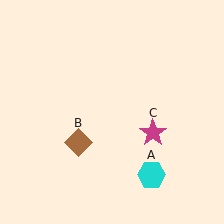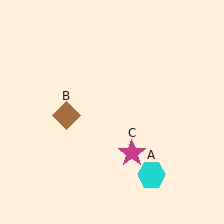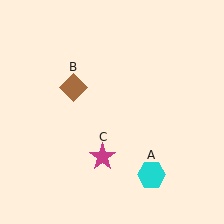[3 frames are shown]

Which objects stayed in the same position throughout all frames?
Cyan hexagon (object A) remained stationary.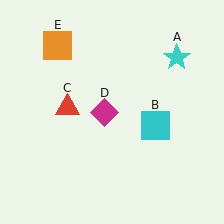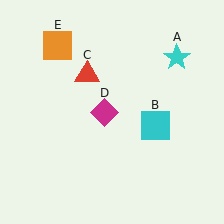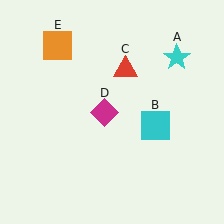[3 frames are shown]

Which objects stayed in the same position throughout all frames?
Cyan star (object A) and cyan square (object B) and magenta diamond (object D) and orange square (object E) remained stationary.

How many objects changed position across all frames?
1 object changed position: red triangle (object C).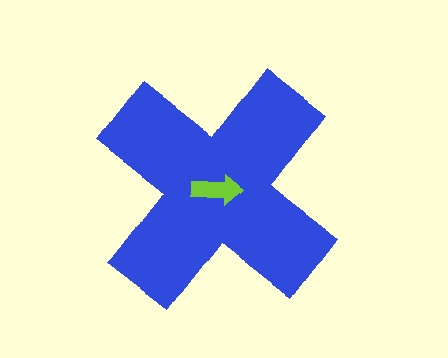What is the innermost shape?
The lime arrow.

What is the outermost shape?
The blue cross.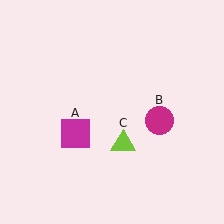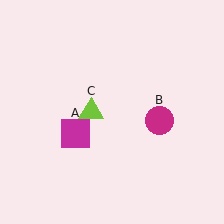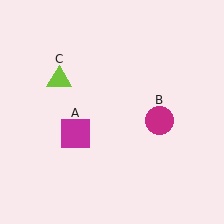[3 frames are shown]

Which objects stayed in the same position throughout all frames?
Magenta square (object A) and magenta circle (object B) remained stationary.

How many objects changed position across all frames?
1 object changed position: lime triangle (object C).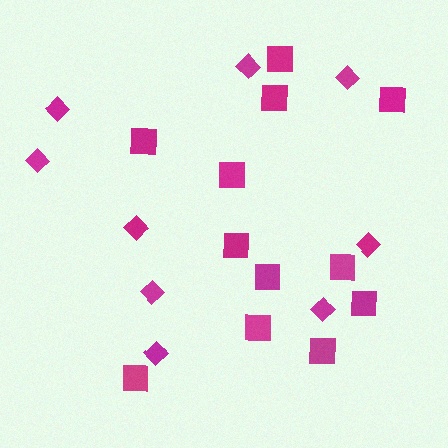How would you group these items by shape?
There are 2 groups: one group of diamonds (9) and one group of squares (12).